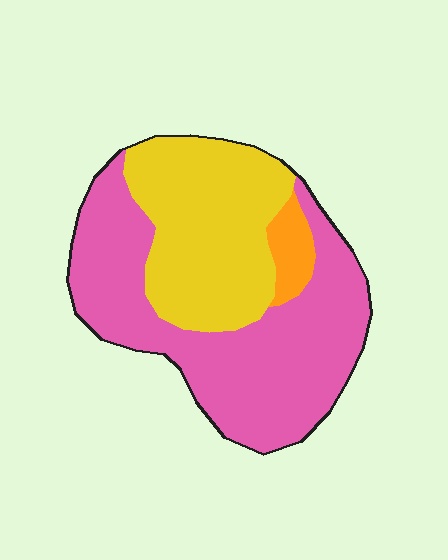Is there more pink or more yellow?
Pink.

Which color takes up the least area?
Orange, at roughly 5%.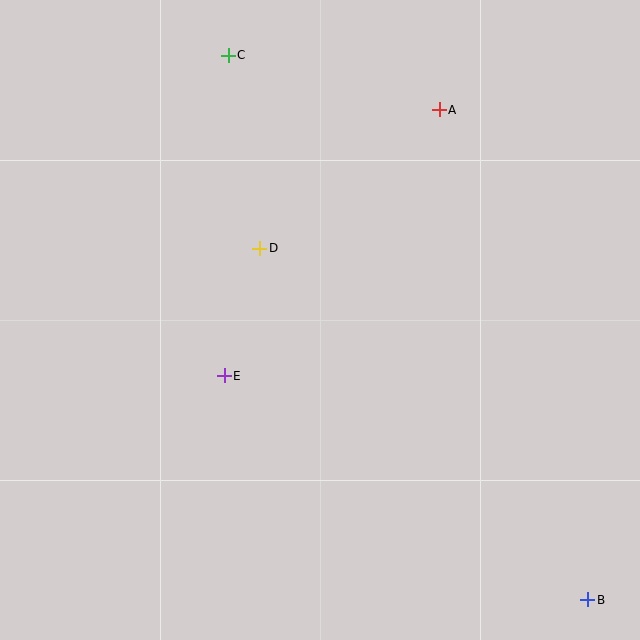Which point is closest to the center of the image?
Point D at (260, 248) is closest to the center.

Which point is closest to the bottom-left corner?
Point E is closest to the bottom-left corner.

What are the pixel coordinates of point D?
Point D is at (260, 248).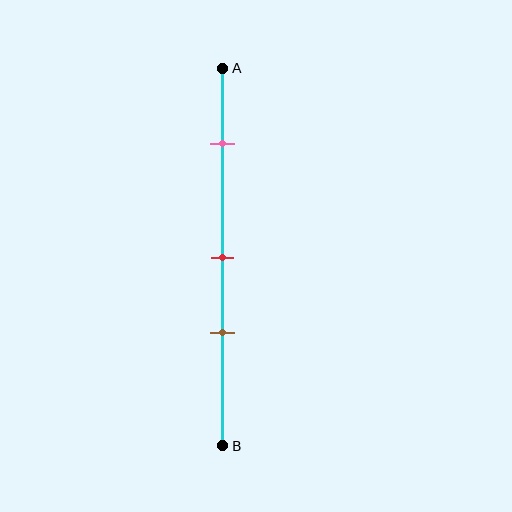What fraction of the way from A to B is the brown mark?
The brown mark is approximately 70% (0.7) of the way from A to B.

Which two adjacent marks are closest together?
The red and brown marks are the closest adjacent pair.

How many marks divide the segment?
There are 3 marks dividing the segment.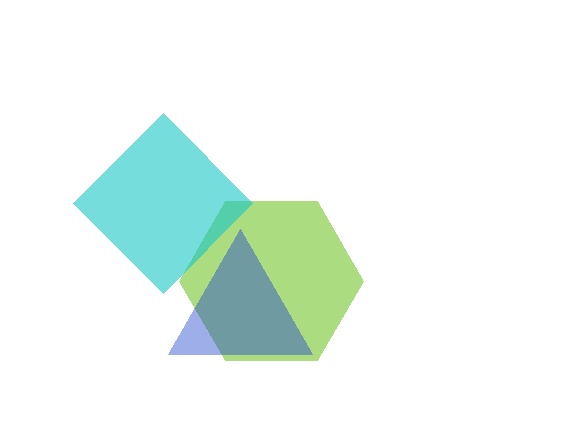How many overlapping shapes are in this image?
There are 3 overlapping shapes in the image.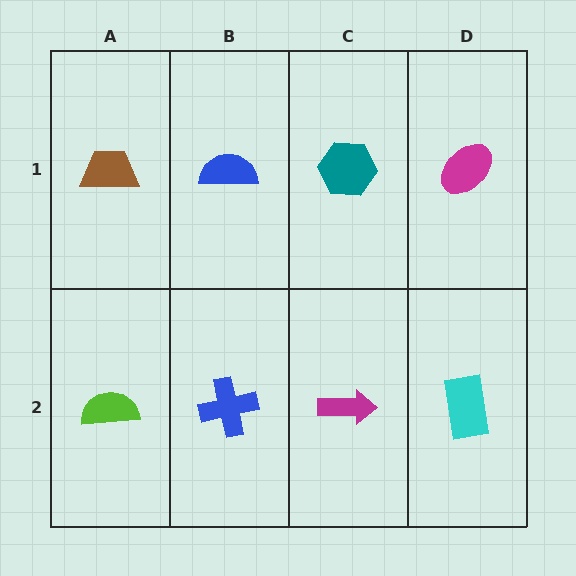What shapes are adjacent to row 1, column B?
A blue cross (row 2, column B), a brown trapezoid (row 1, column A), a teal hexagon (row 1, column C).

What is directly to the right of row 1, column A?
A blue semicircle.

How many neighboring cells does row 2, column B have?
3.